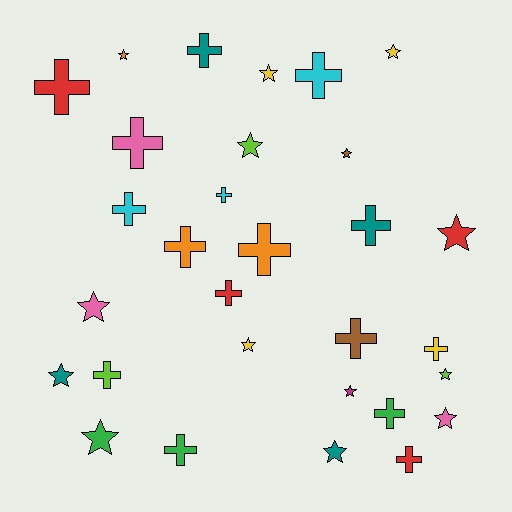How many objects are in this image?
There are 30 objects.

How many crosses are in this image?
There are 16 crosses.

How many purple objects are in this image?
There are no purple objects.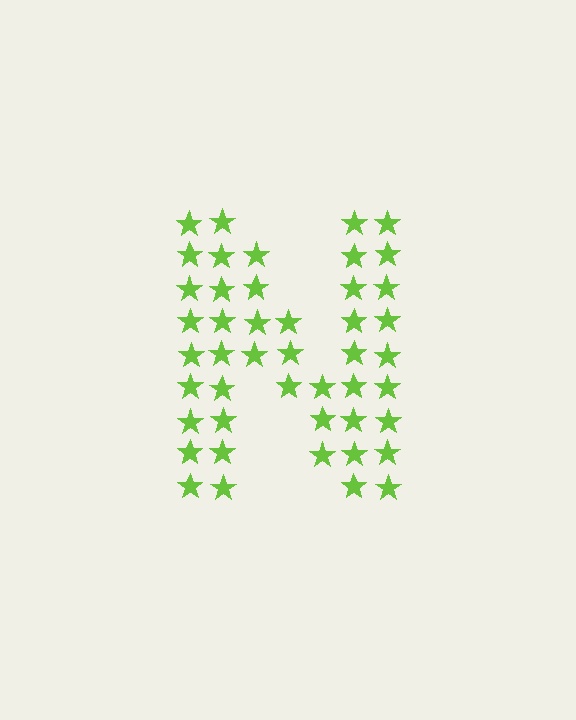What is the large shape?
The large shape is the letter N.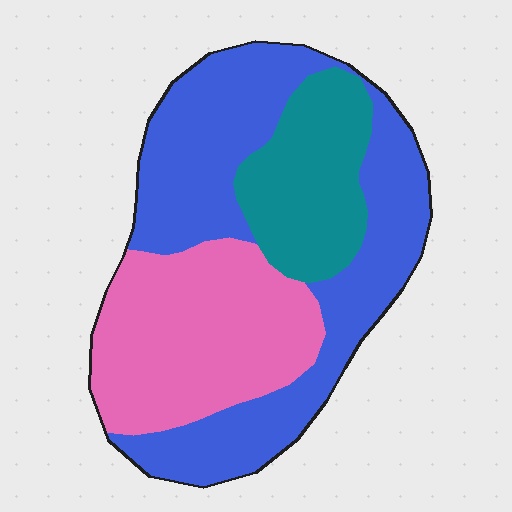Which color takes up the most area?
Blue, at roughly 50%.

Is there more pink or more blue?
Blue.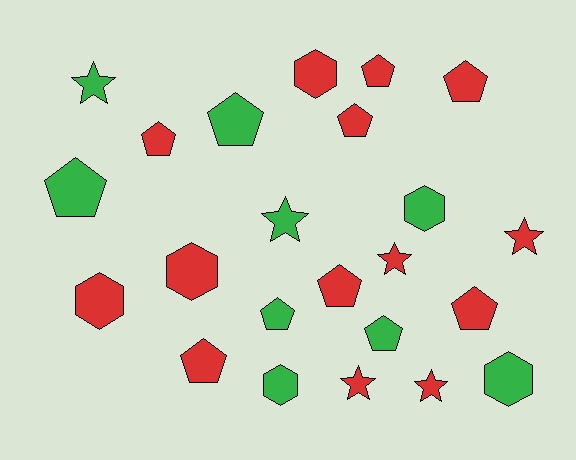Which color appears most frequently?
Red, with 14 objects.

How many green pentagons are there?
There are 4 green pentagons.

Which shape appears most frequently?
Pentagon, with 11 objects.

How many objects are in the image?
There are 23 objects.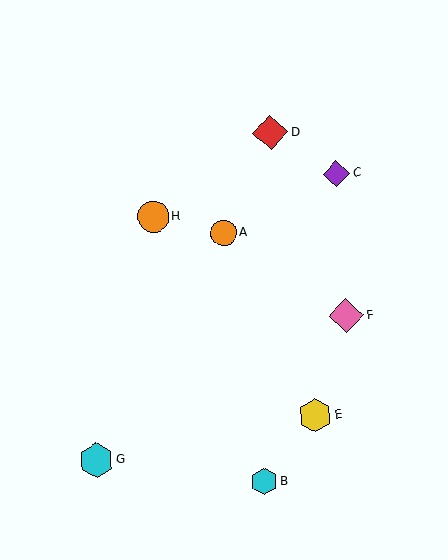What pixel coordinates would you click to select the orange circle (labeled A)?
Click at (224, 233) to select the orange circle A.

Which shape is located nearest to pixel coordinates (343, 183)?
The purple diamond (labeled C) at (337, 174) is nearest to that location.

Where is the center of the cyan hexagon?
The center of the cyan hexagon is at (264, 481).